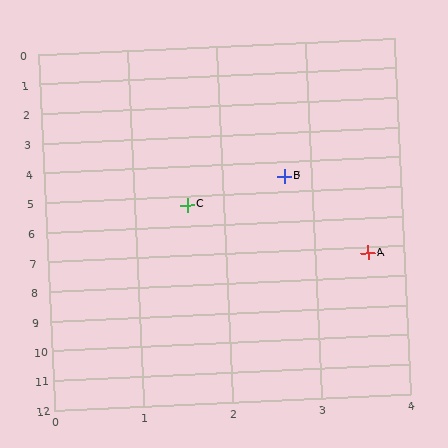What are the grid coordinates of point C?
Point C is at approximately (1.6, 5.3).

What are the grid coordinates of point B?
Point B is at approximately (2.7, 4.5).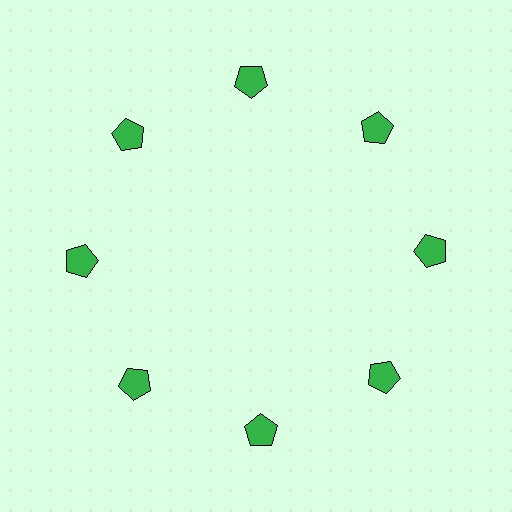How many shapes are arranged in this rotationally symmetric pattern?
There are 8 shapes, arranged in 8 groups of 1.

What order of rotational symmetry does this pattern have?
This pattern has 8-fold rotational symmetry.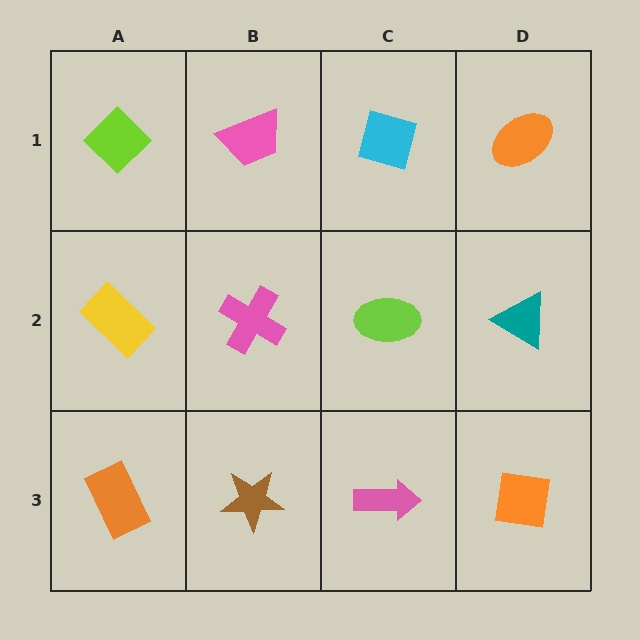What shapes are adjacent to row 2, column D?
An orange ellipse (row 1, column D), an orange square (row 3, column D), a lime ellipse (row 2, column C).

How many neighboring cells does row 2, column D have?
3.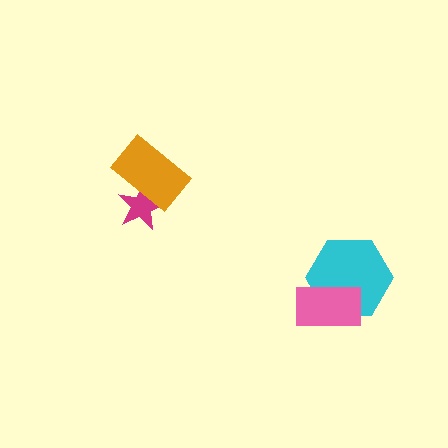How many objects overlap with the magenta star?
1 object overlaps with the magenta star.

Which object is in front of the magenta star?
The orange rectangle is in front of the magenta star.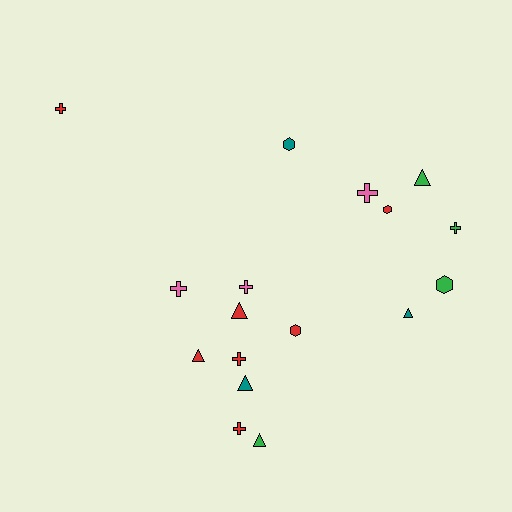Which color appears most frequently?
Red, with 7 objects.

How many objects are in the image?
There are 17 objects.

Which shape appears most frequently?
Cross, with 7 objects.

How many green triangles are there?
There are 2 green triangles.